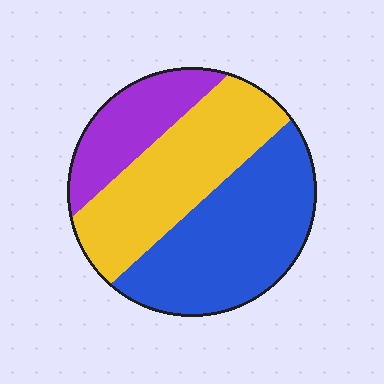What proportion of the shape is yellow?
Yellow takes up about three eighths (3/8) of the shape.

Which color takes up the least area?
Purple, at roughly 20%.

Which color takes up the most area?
Blue, at roughly 45%.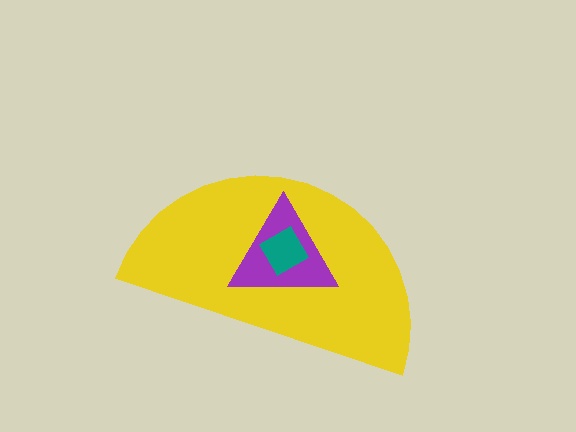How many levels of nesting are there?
3.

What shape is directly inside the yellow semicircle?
The purple triangle.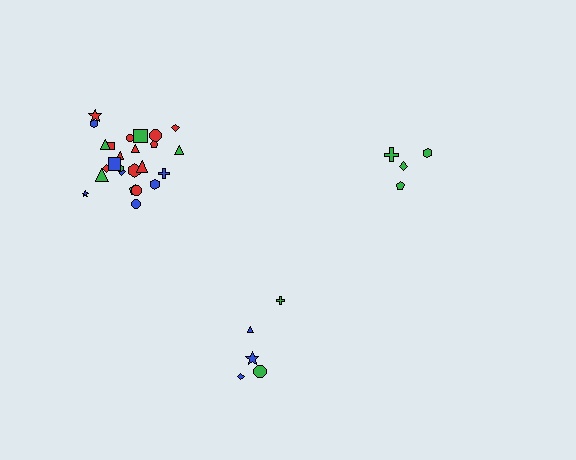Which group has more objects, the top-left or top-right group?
The top-left group.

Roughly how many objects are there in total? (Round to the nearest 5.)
Roughly 35 objects in total.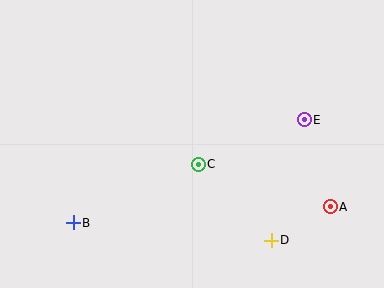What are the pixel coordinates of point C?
Point C is at (198, 164).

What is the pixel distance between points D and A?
The distance between D and A is 68 pixels.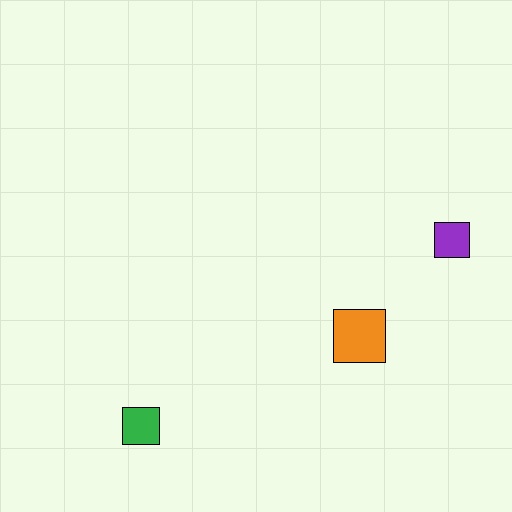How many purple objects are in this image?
There is 1 purple object.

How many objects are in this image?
There are 3 objects.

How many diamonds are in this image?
There are no diamonds.